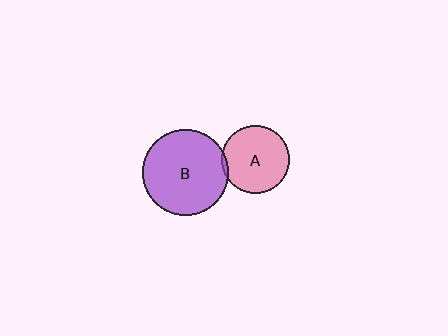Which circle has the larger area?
Circle B (purple).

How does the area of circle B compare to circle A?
Approximately 1.6 times.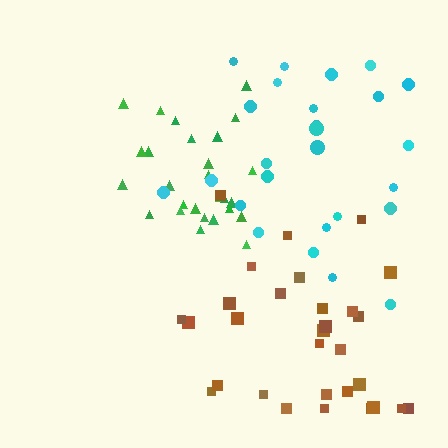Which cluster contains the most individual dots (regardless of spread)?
Brown (30).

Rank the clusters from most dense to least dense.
green, brown, cyan.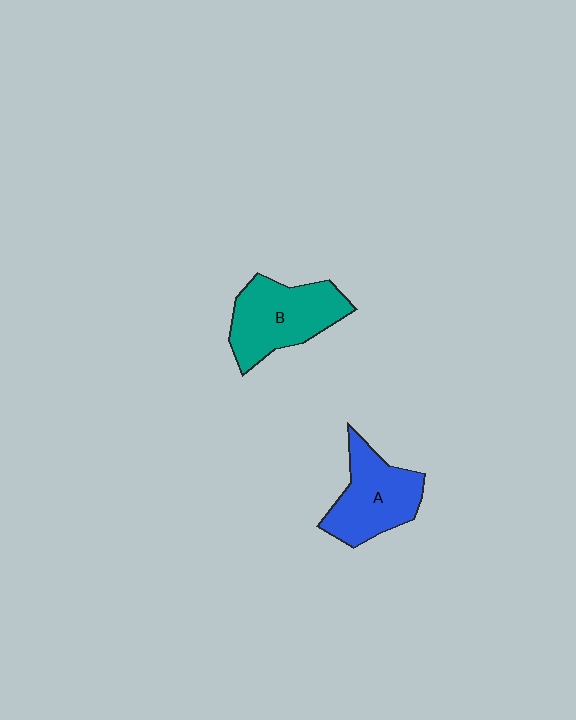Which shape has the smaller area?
Shape A (blue).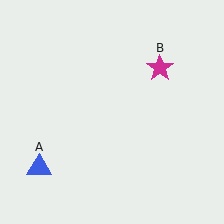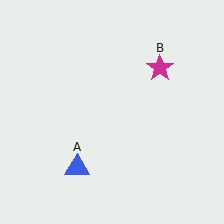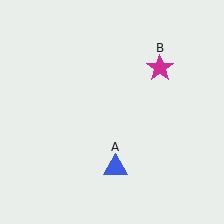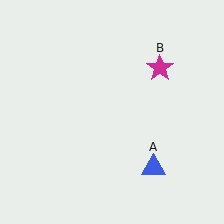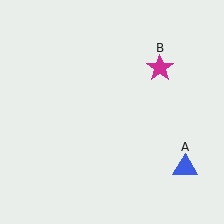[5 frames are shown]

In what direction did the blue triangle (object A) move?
The blue triangle (object A) moved right.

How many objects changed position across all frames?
1 object changed position: blue triangle (object A).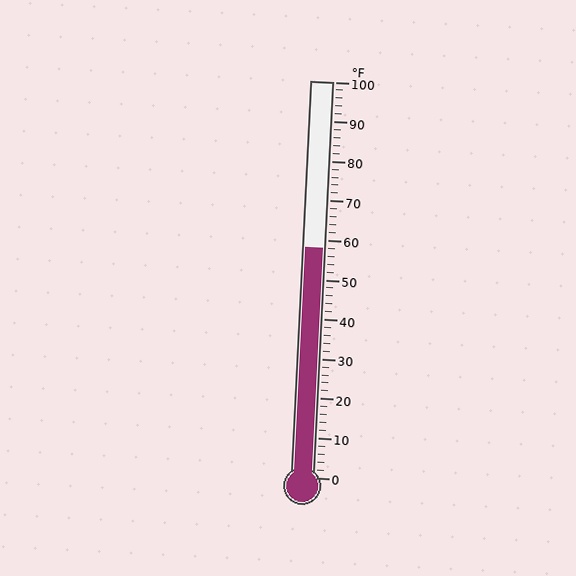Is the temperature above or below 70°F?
The temperature is below 70°F.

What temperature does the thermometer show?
The thermometer shows approximately 58°F.